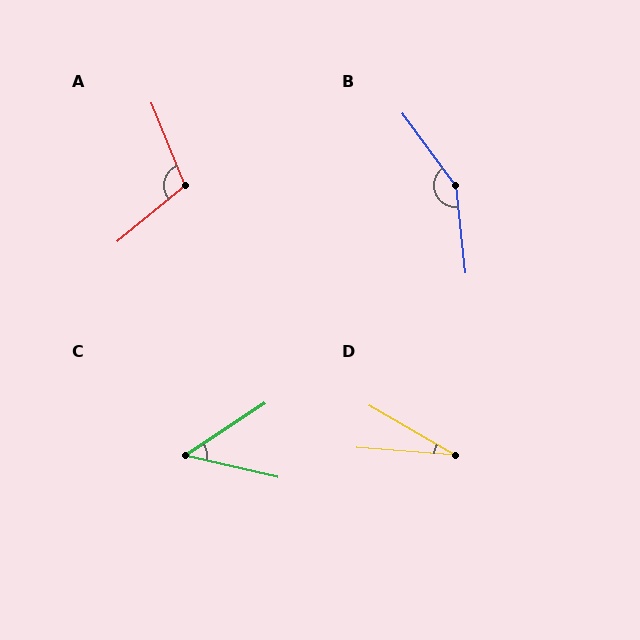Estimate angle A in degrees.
Approximately 108 degrees.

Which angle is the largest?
B, at approximately 150 degrees.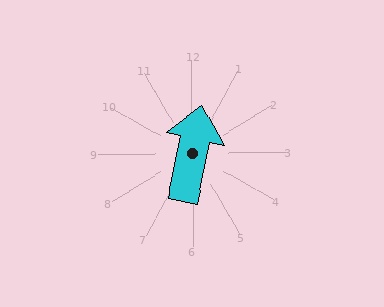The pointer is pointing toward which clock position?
Roughly 12 o'clock.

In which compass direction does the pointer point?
North.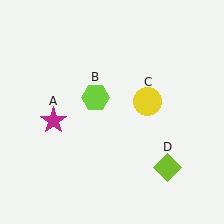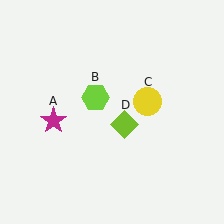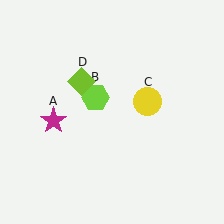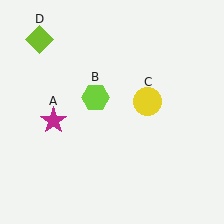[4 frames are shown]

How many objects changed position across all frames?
1 object changed position: lime diamond (object D).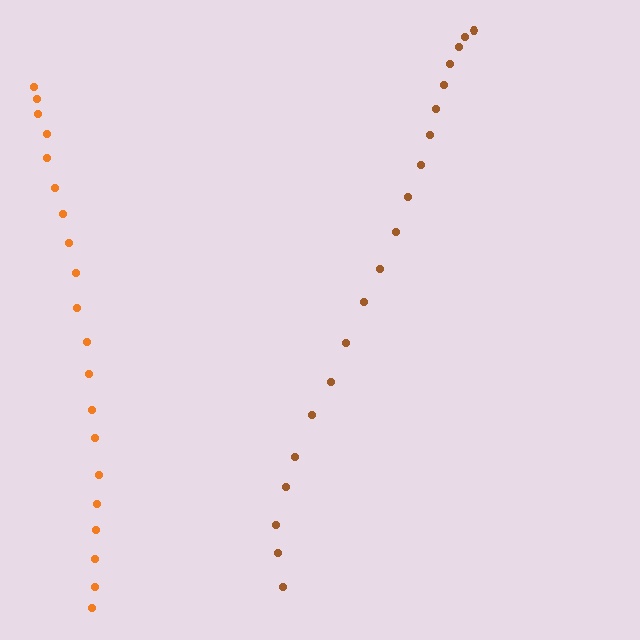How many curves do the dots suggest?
There are 2 distinct paths.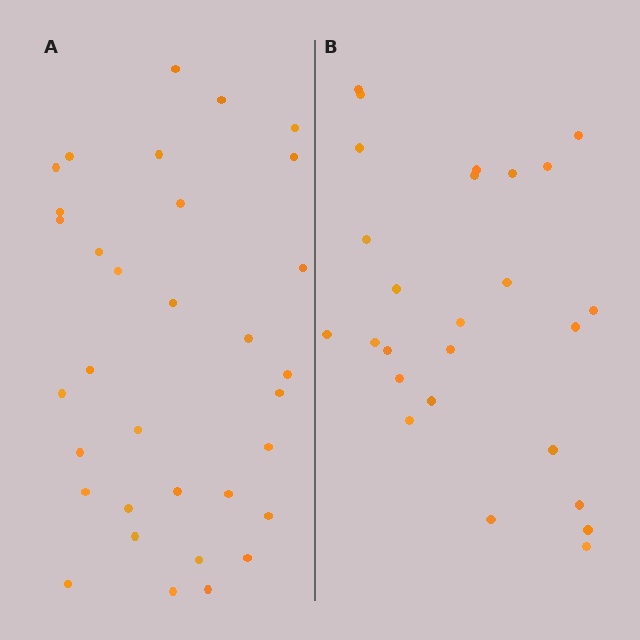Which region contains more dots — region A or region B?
Region A (the left region) has more dots.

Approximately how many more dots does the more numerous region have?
Region A has roughly 8 or so more dots than region B.